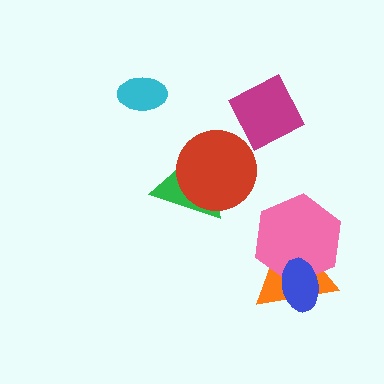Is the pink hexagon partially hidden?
Yes, it is partially covered by another shape.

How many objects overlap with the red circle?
1 object overlaps with the red circle.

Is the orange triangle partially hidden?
Yes, it is partially covered by another shape.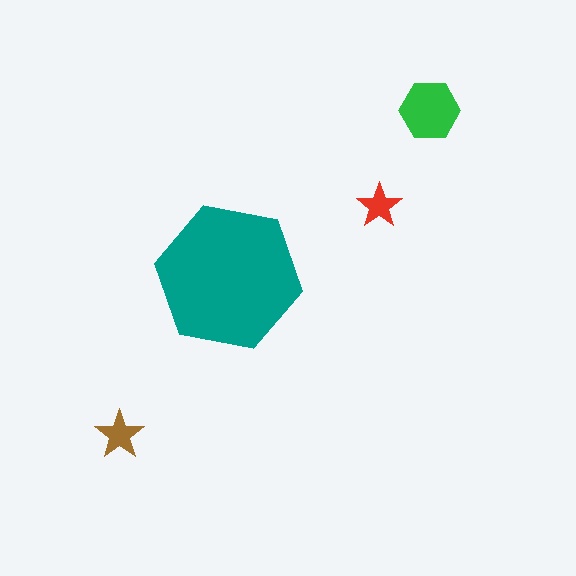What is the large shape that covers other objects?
A teal hexagon.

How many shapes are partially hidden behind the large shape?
0 shapes are partially hidden.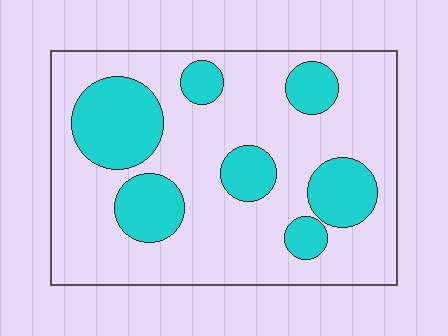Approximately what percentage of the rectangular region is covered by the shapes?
Approximately 30%.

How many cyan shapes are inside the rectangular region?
7.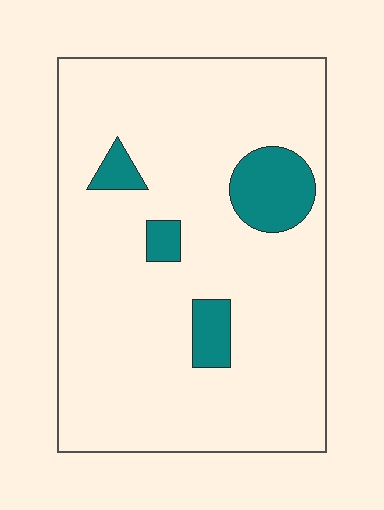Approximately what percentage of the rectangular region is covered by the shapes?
Approximately 10%.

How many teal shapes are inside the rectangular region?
4.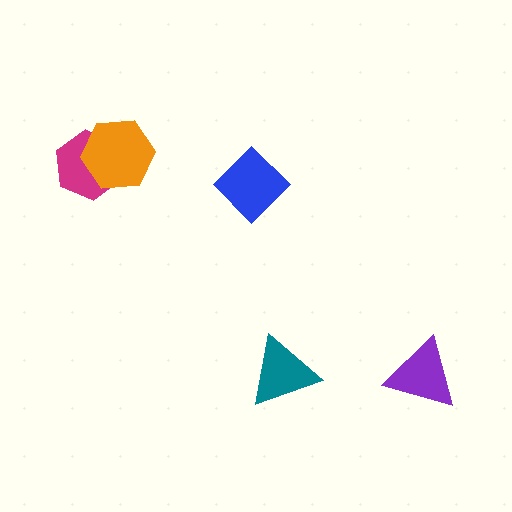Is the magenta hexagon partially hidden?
Yes, it is partially covered by another shape.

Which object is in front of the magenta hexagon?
The orange hexagon is in front of the magenta hexagon.